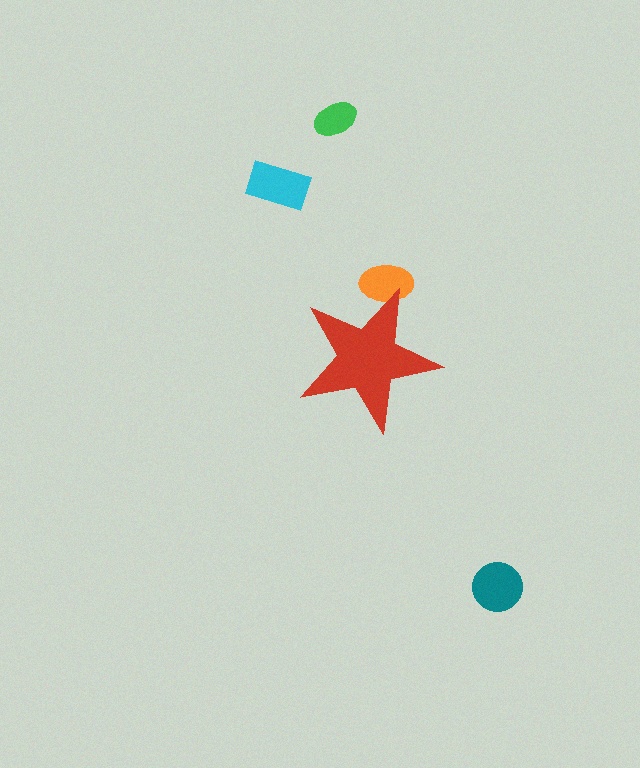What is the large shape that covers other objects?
A red star.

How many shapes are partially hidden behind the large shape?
1 shape is partially hidden.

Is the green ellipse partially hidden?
No, the green ellipse is fully visible.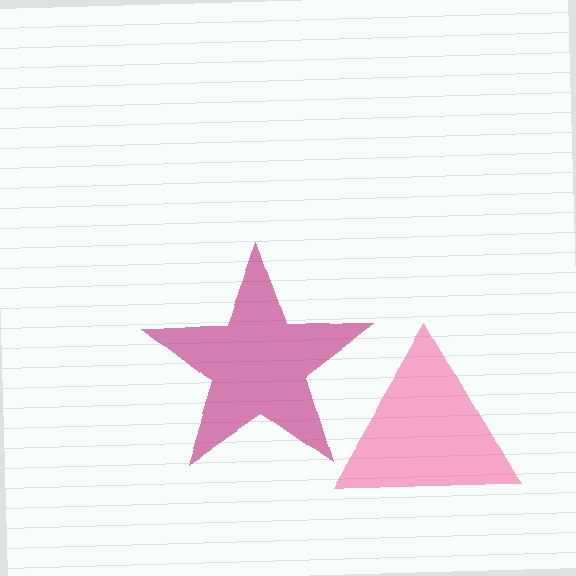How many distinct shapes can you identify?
There are 2 distinct shapes: a magenta star, a pink triangle.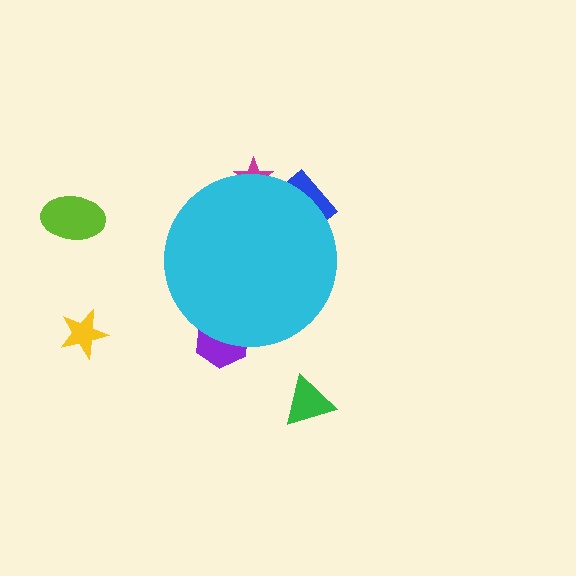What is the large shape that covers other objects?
A cyan circle.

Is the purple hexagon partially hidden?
Yes, the purple hexagon is partially hidden behind the cyan circle.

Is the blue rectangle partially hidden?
Yes, the blue rectangle is partially hidden behind the cyan circle.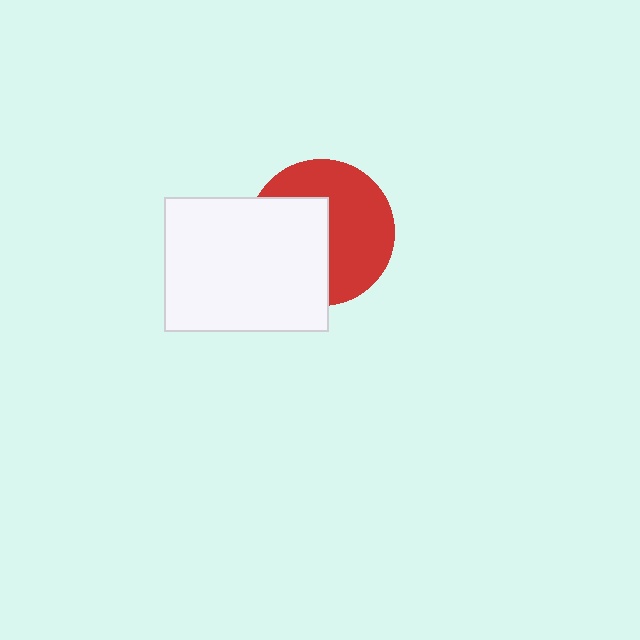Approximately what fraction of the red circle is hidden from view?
Roughly 45% of the red circle is hidden behind the white rectangle.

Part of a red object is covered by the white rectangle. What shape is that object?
It is a circle.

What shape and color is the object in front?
The object in front is a white rectangle.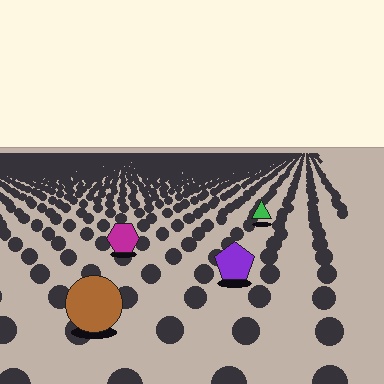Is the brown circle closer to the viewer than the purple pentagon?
Yes. The brown circle is closer — you can tell from the texture gradient: the ground texture is coarser near it.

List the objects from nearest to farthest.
From nearest to farthest: the brown circle, the purple pentagon, the magenta hexagon, the green triangle.